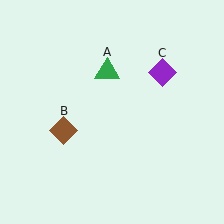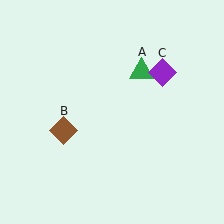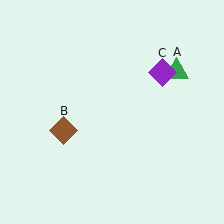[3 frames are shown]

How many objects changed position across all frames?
1 object changed position: green triangle (object A).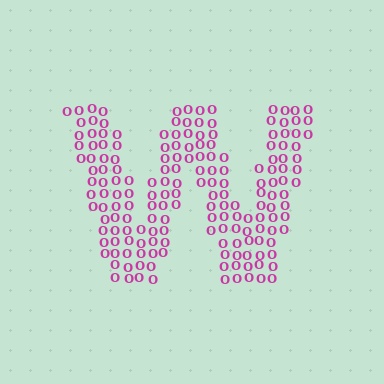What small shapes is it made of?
It is made of small letter O's.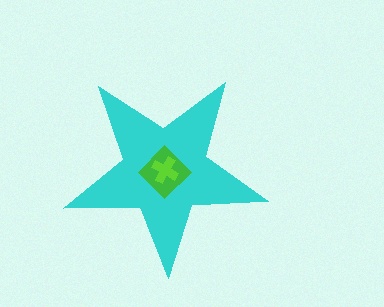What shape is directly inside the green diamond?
The lime cross.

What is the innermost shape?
The lime cross.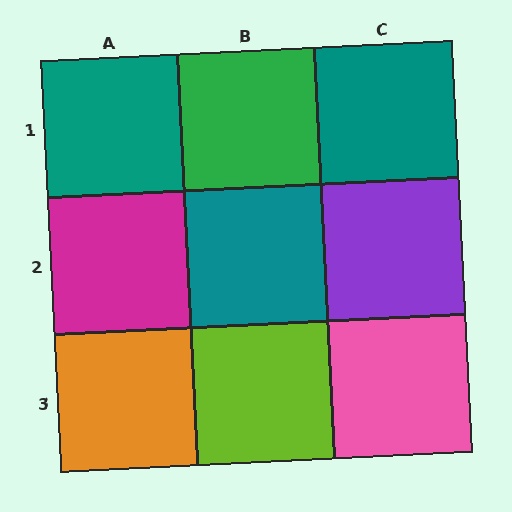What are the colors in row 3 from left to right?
Orange, lime, pink.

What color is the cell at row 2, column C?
Purple.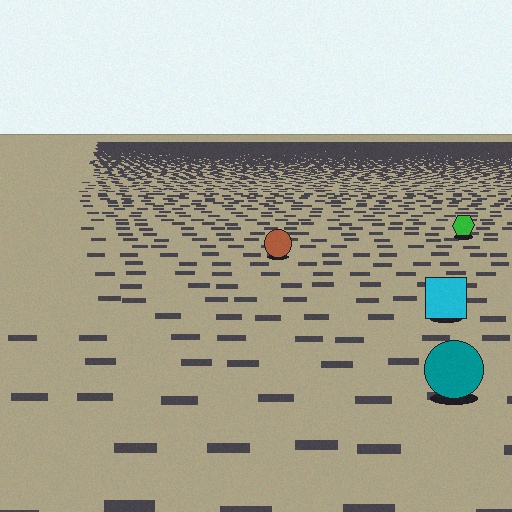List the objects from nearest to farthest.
From nearest to farthest: the teal circle, the cyan square, the brown circle, the green hexagon.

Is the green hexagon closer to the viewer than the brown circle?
No. The brown circle is closer — you can tell from the texture gradient: the ground texture is coarser near it.